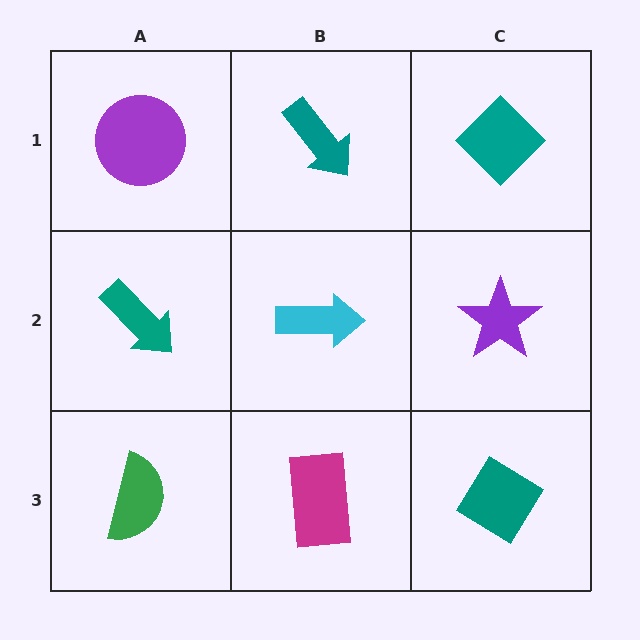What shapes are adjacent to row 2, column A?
A purple circle (row 1, column A), a green semicircle (row 3, column A), a cyan arrow (row 2, column B).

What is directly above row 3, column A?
A teal arrow.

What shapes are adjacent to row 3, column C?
A purple star (row 2, column C), a magenta rectangle (row 3, column B).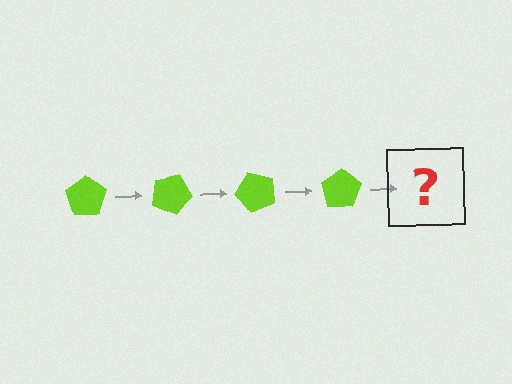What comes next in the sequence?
The next element should be a lime pentagon rotated 100 degrees.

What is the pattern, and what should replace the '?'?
The pattern is that the pentagon rotates 25 degrees each step. The '?' should be a lime pentagon rotated 100 degrees.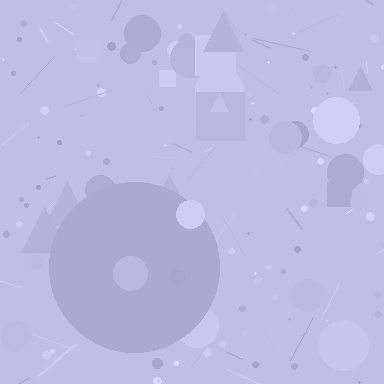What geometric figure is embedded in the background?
A circle is embedded in the background.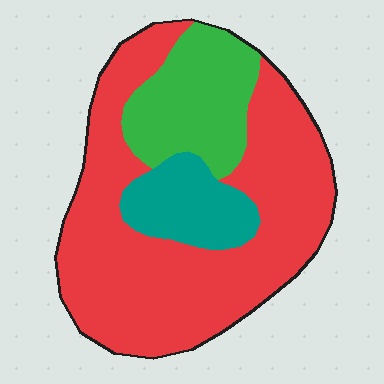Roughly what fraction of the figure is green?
Green covers about 20% of the figure.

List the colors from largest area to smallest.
From largest to smallest: red, green, teal.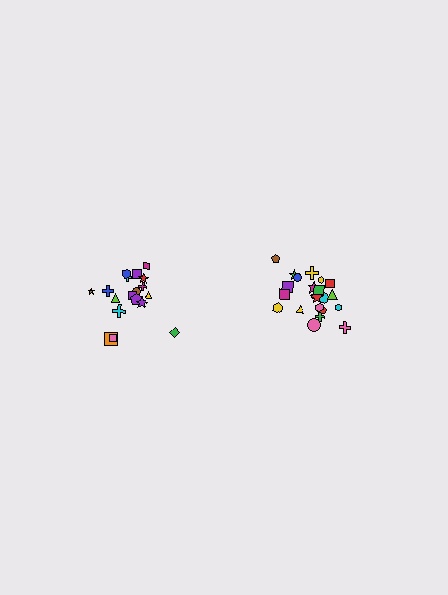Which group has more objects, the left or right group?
The right group.